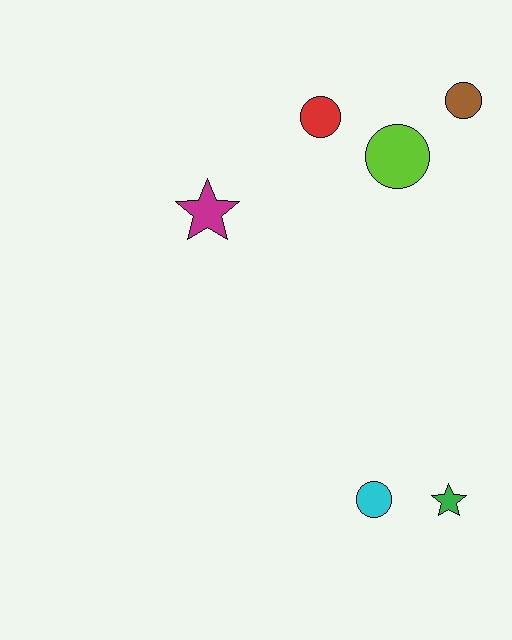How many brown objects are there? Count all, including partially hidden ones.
There is 1 brown object.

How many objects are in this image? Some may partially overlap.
There are 6 objects.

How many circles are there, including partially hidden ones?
There are 4 circles.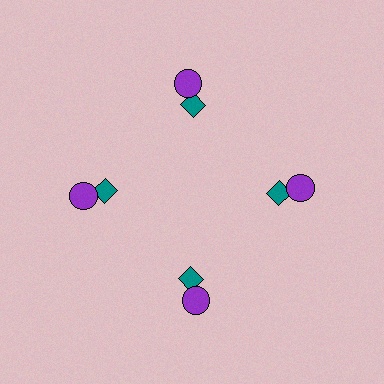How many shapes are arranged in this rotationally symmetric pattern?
There are 8 shapes, arranged in 4 groups of 2.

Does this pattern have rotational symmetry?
Yes, this pattern has 4-fold rotational symmetry. It looks the same after rotating 90 degrees around the center.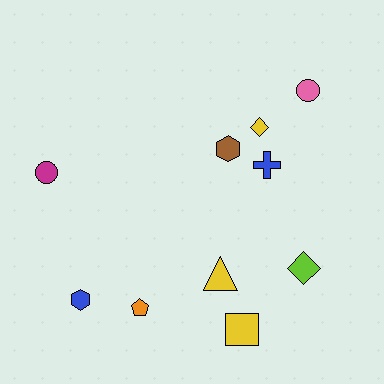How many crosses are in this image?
There is 1 cross.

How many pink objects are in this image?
There is 1 pink object.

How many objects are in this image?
There are 10 objects.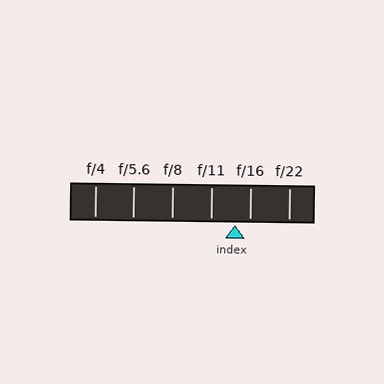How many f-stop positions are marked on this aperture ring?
There are 6 f-stop positions marked.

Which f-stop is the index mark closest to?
The index mark is closest to f/16.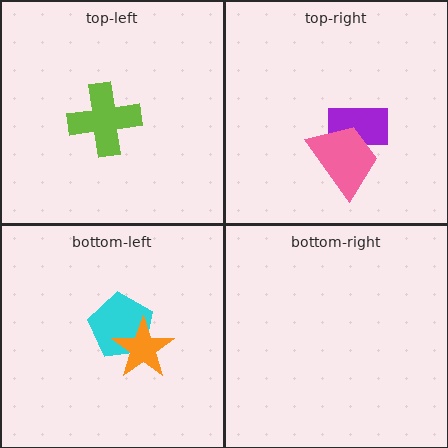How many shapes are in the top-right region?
2.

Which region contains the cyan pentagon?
The bottom-left region.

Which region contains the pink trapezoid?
The top-right region.